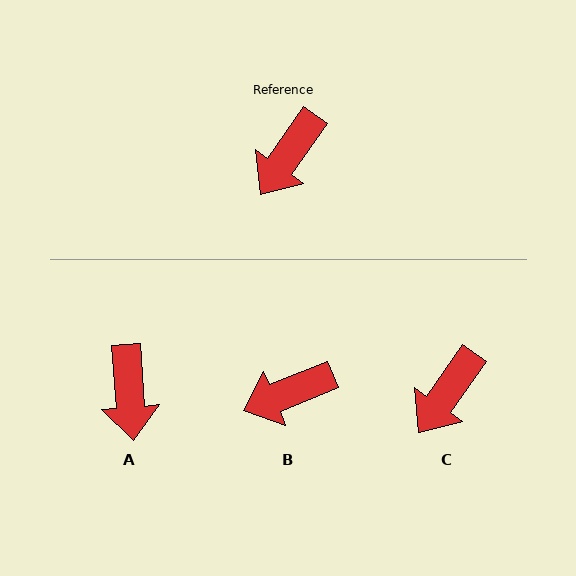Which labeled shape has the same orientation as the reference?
C.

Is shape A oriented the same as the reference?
No, it is off by about 40 degrees.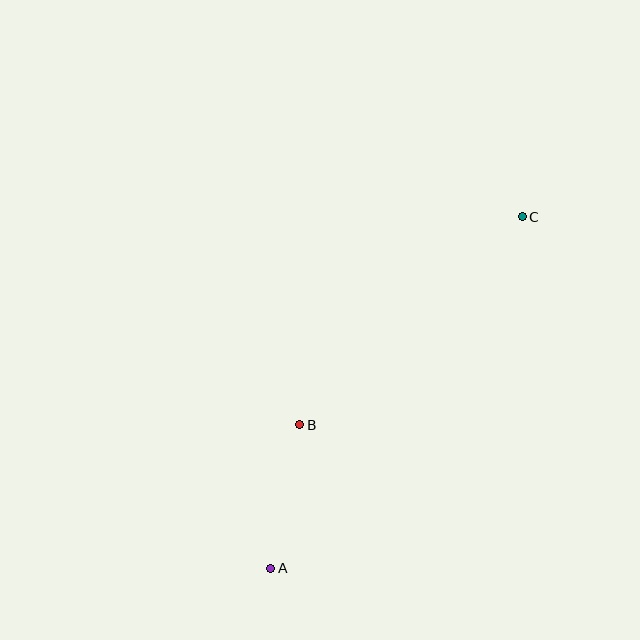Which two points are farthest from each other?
Points A and C are farthest from each other.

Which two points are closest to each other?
Points A and B are closest to each other.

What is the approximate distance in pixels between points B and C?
The distance between B and C is approximately 305 pixels.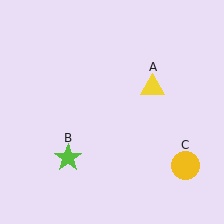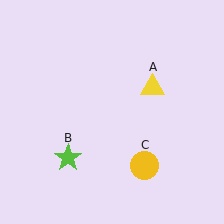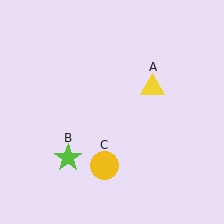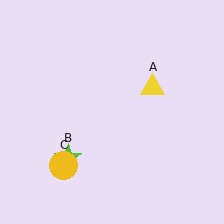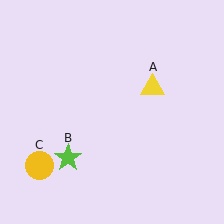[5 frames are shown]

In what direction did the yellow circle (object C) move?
The yellow circle (object C) moved left.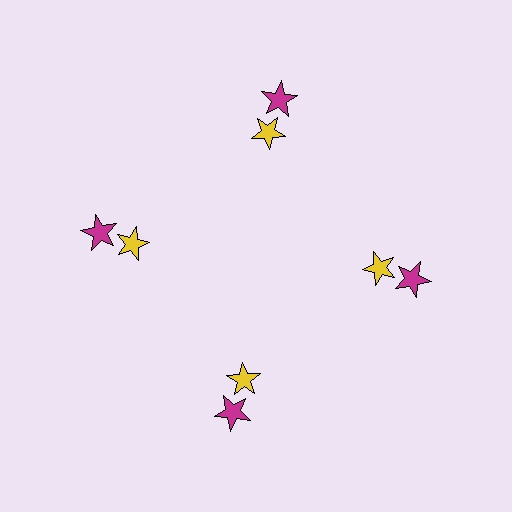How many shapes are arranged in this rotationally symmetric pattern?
There are 8 shapes, arranged in 4 groups of 2.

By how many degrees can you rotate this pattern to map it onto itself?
The pattern maps onto itself every 90 degrees of rotation.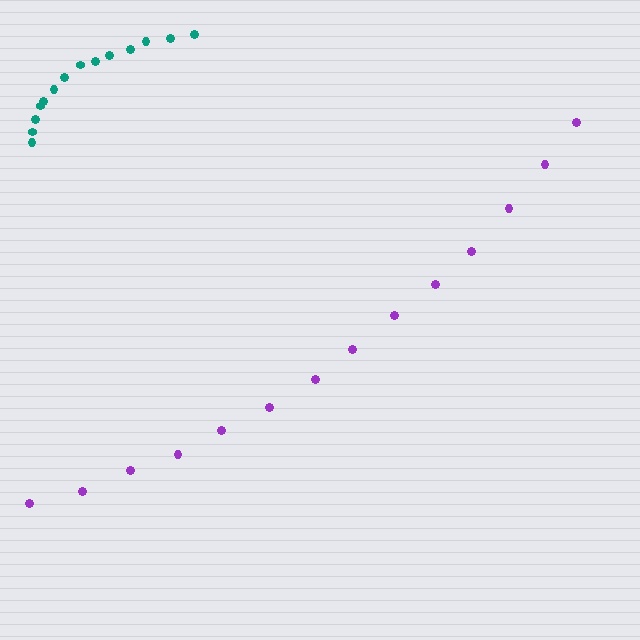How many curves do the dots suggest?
There are 2 distinct paths.